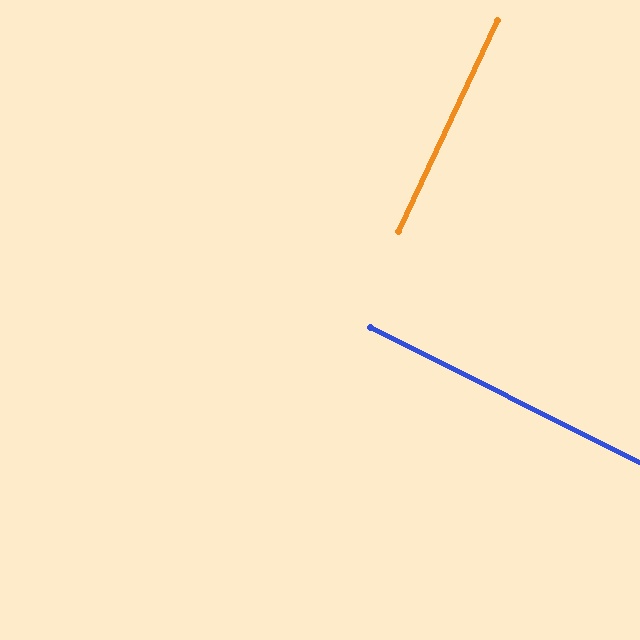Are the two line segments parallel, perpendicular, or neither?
Perpendicular — they meet at approximately 89°.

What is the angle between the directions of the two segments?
Approximately 89 degrees.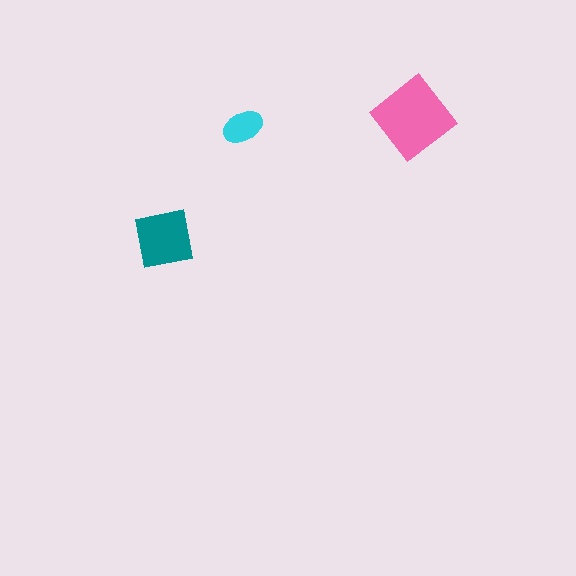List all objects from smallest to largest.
The cyan ellipse, the teal square, the pink diamond.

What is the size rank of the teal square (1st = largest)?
2nd.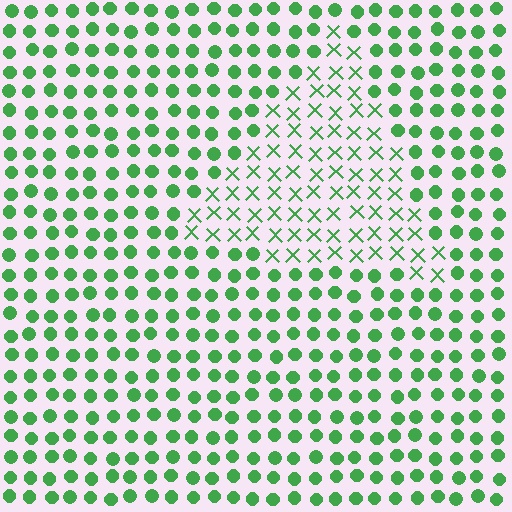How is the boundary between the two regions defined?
The boundary is defined by a change in element shape: X marks inside vs. circles outside. All elements share the same color and spacing.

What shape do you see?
I see a triangle.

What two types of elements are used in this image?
The image uses X marks inside the triangle region and circles outside it.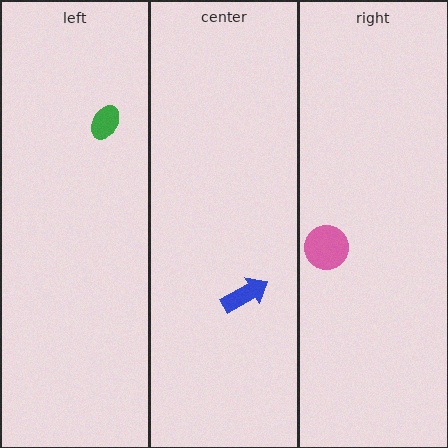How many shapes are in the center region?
1.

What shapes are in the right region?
The pink circle.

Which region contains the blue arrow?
The center region.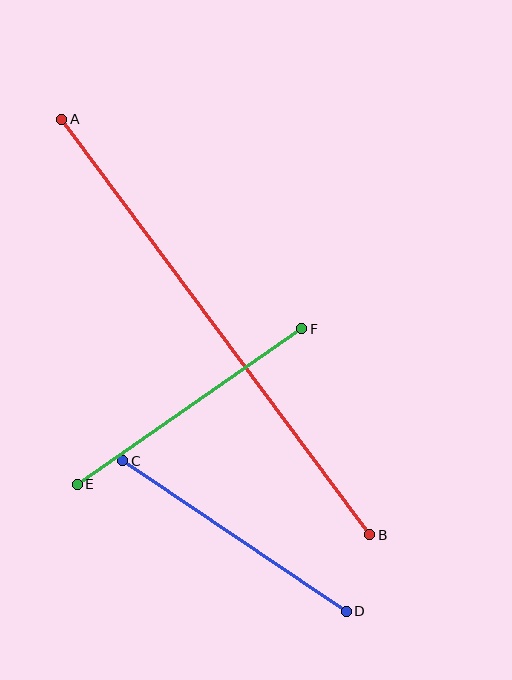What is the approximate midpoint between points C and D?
The midpoint is at approximately (235, 536) pixels.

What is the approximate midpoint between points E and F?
The midpoint is at approximately (189, 407) pixels.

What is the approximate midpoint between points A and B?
The midpoint is at approximately (216, 327) pixels.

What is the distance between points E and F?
The distance is approximately 273 pixels.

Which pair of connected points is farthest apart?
Points A and B are farthest apart.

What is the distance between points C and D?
The distance is approximately 269 pixels.